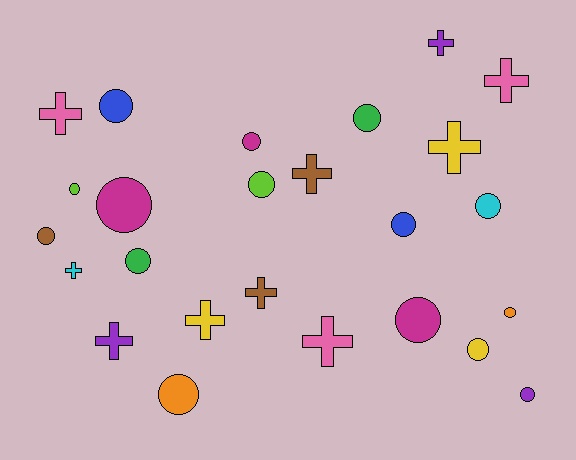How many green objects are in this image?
There are 2 green objects.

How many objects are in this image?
There are 25 objects.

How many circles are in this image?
There are 15 circles.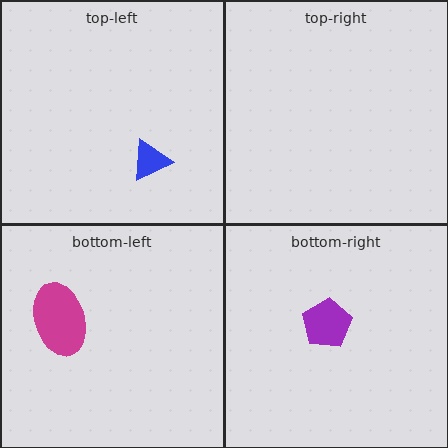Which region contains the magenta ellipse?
The bottom-left region.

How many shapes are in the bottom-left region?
1.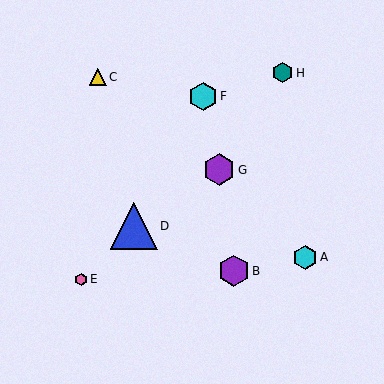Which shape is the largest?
The blue triangle (labeled D) is the largest.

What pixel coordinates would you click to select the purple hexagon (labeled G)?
Click at (219, 170) to select the purple hexagon G.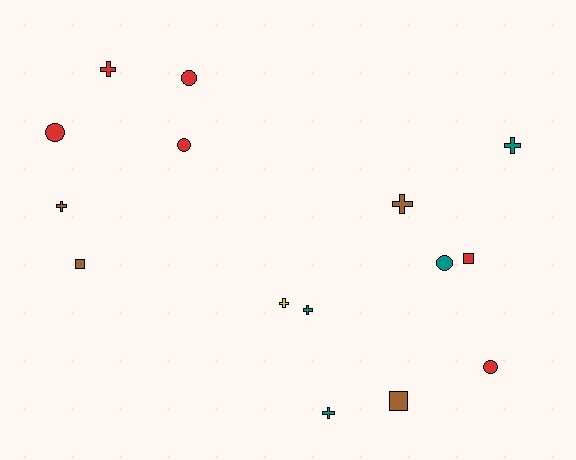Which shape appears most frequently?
Cross, with 7 objects.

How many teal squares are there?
There are no teal squares.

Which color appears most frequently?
Red, with 6 objects.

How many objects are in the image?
There are 15 objects.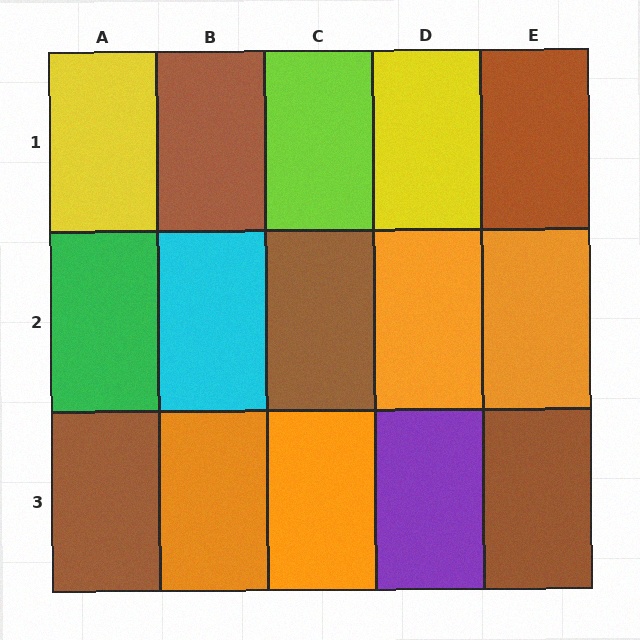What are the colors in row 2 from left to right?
Green, cyan, brown, orange, orange.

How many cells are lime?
1 cell is lime.